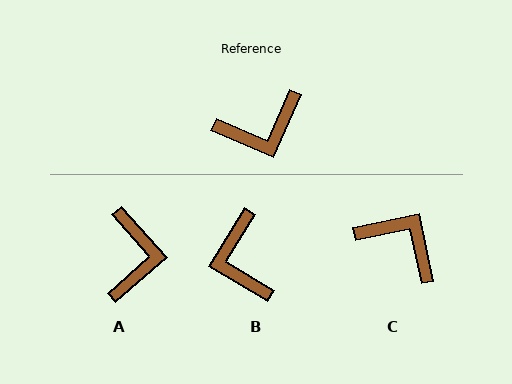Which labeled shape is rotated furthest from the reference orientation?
C, about 125 degrees away.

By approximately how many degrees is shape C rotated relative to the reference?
Approximately 125 degrees counter-clockwise.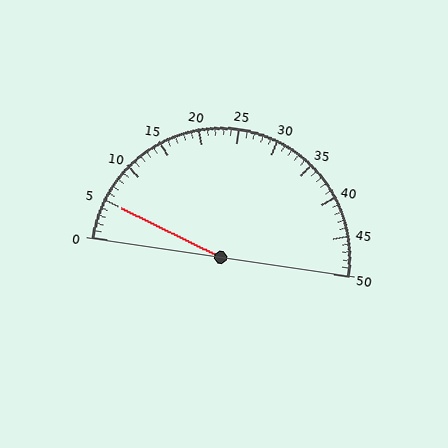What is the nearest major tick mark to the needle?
The nearest major tick mark is 5.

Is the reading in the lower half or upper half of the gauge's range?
The reading is in the lower half of the range (0 to 50).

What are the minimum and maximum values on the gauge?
The gauge ranges from 0 to 50.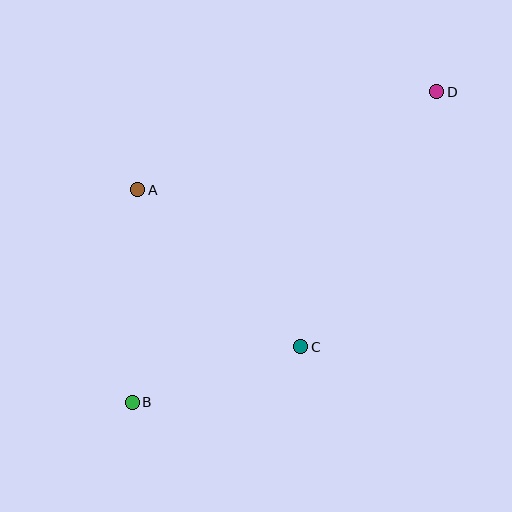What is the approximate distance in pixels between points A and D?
The distance between A and D is approximately 315 pixels.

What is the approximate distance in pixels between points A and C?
The distance between A and C is approximately 226 pixels.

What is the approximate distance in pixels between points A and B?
The distance between A and B is approximately 213 pixels.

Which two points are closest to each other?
Points B and C are closest to each other.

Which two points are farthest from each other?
Points B and D are farthest from each other.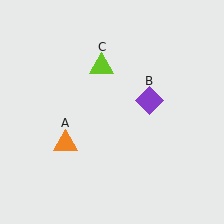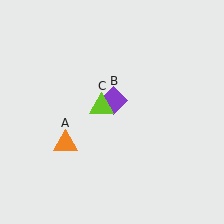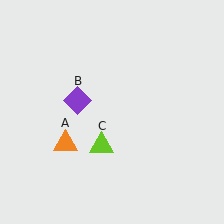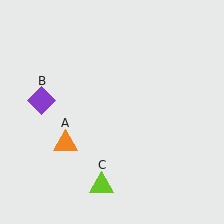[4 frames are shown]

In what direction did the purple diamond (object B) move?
The purple diamond (object B) moved left.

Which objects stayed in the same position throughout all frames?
Orange triangle (object A) remained stationary.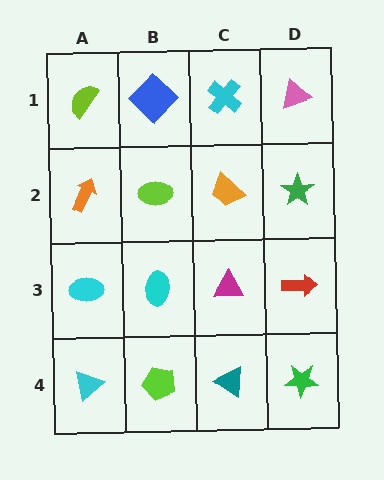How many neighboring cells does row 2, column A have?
3.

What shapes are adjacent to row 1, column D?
A green star (row 2, column D), a cyan cross (row 1, column C).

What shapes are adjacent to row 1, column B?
A lime ellipse (row 2, column B), a lime semicircle (row 1, column A), a cyan cross (row 1, column C).